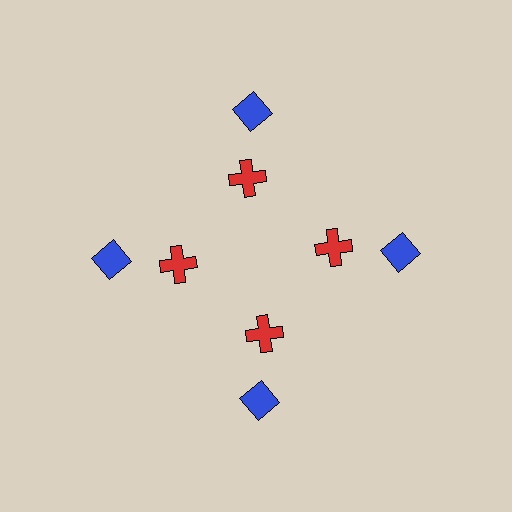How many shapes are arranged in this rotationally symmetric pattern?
There are 8 shapes, arranged in 4 groups of 2.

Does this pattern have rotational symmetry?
Yes, this pattern has 4-fold rotational symmetry. It looks the same after rotating 90 degrees around the center.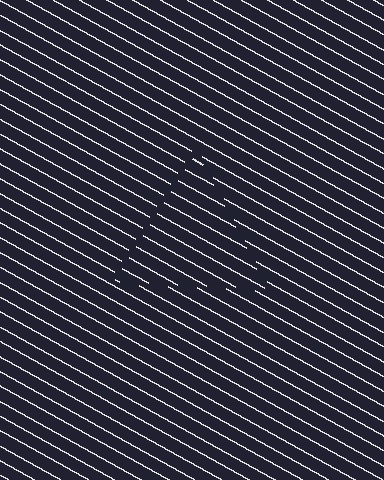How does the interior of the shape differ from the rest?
The interior of the shape contains the same grating, shifted by half a period — the contour is defined by the phase discontinuity where line-ends from the inner and outer gratings abut.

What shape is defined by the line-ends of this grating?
An illusory triangle. The interior of the shape contains the same grating, shifted by half a period — the contour is defined by the phase discontinuity where line-ends from the inner and outer gratings abut.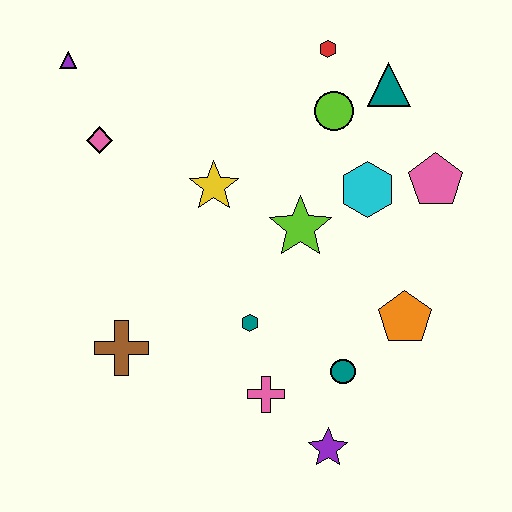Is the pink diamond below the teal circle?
No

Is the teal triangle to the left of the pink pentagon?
Yes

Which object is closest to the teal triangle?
The lime circle is closest to the teal triangle.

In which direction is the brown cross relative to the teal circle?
The brown cross is to the left of the teal circle.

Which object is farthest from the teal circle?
The purple triangle is farthest from the teal circle.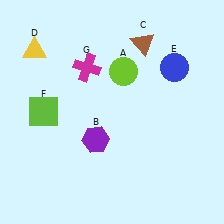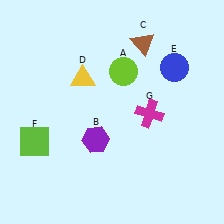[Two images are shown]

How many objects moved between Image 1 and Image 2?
3 objects moved between the two images.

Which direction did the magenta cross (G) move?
The magenta cross (G) moved right.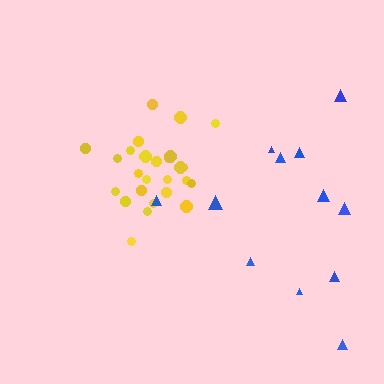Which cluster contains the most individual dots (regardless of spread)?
Yellow (26).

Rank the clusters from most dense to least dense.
yellow, blue.